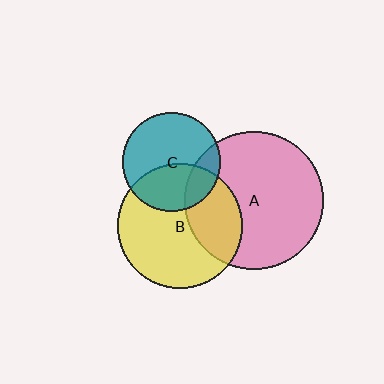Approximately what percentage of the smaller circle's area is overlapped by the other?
Approximately 20%.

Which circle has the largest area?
Circle A (pink).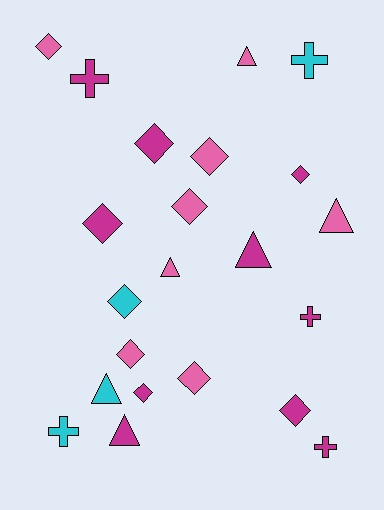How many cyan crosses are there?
There are 2 cyan crosses.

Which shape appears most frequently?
Diamond, with 11 objects.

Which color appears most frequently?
Magenta, with 10 objects.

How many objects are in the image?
There are 22 objects.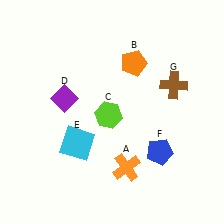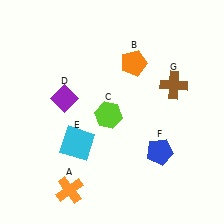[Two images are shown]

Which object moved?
The orange cross (A) moved left.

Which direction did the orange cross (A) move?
The orange cross (A) moved left.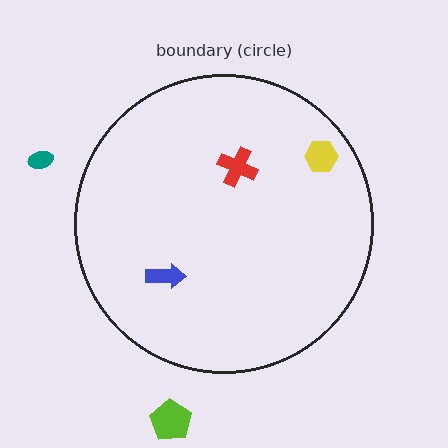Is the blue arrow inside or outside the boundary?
Inside.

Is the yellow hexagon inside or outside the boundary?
Inside.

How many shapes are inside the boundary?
3 inside, 2 outside.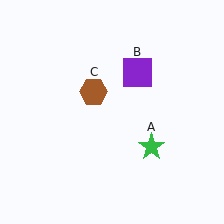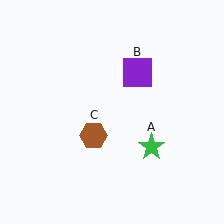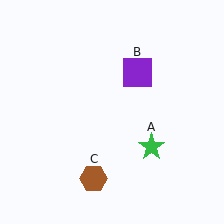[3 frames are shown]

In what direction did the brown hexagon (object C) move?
The brown hexagon (object C) moved down.